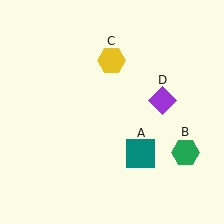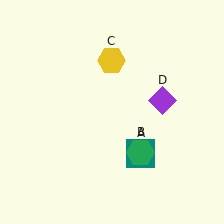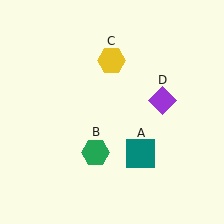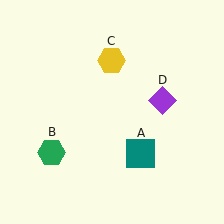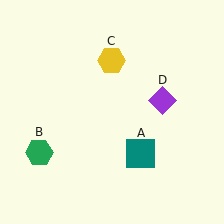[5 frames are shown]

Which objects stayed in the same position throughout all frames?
Teal square (object A) and yellow hexagon (object C) and purple diamond (object D) remained stationary.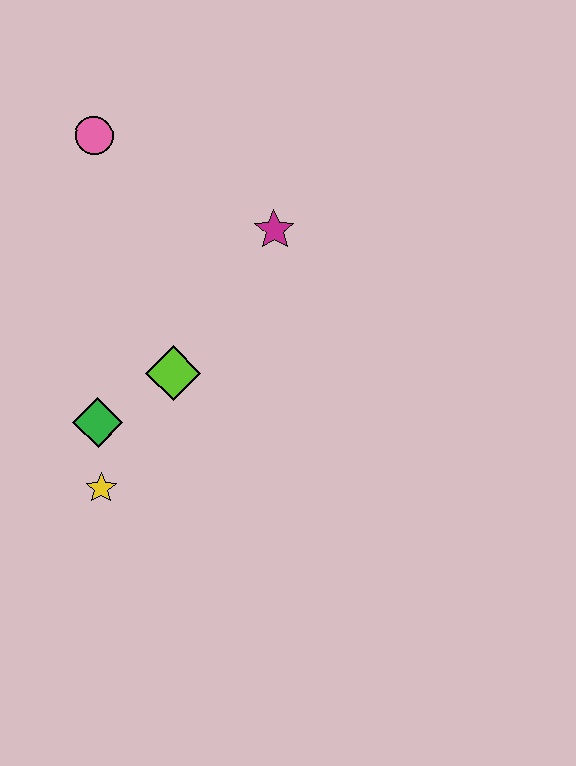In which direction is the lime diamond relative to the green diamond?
The lime diamond is to the right of the green diamond.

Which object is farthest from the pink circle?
The yellow star is farthest from the pink circle.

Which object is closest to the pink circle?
The magenta star is closest to the pink circle.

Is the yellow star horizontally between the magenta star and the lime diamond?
No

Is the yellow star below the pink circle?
Yes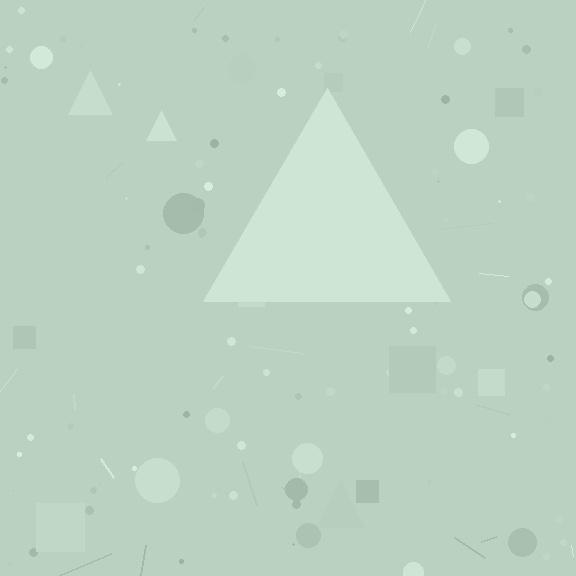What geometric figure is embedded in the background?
A triangle is embedded in the background.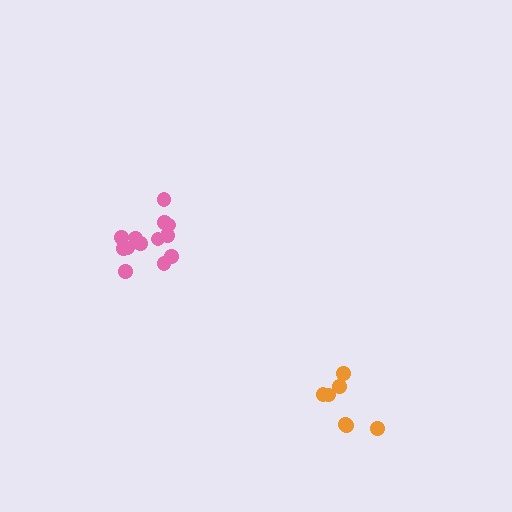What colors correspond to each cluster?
The clusters are colored: pink, orange.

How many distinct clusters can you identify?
There are 2 distinct clusters.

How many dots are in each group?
Group 1: 13 dots, Group 2: 7 dots (20 total).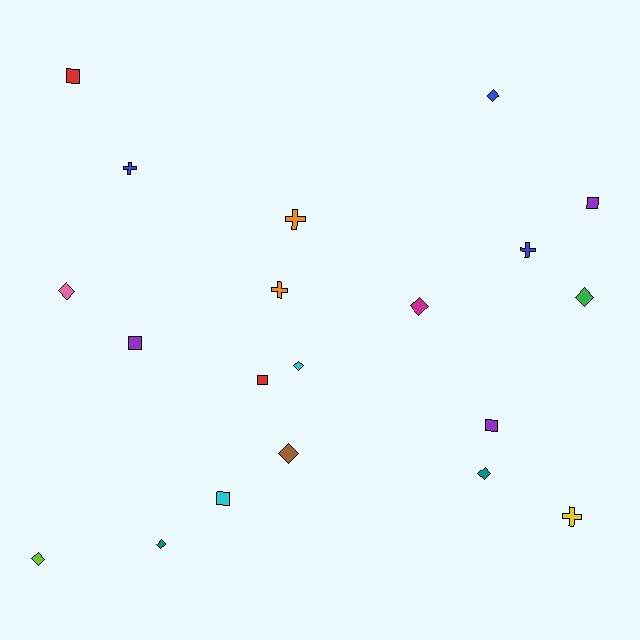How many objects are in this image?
There are 20 objects.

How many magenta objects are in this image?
There is 1 magenta object.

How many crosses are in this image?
There are 5 crosses.